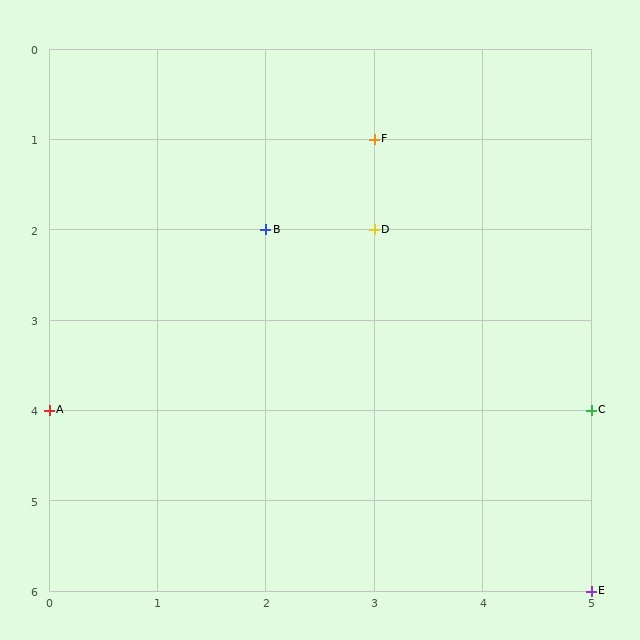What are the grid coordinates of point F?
Point F is at grid coordinates (3, 1).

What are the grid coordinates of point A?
Point A is at grid coordinates (0, 4).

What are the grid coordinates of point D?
Point D is at grid coordinates (3, 2).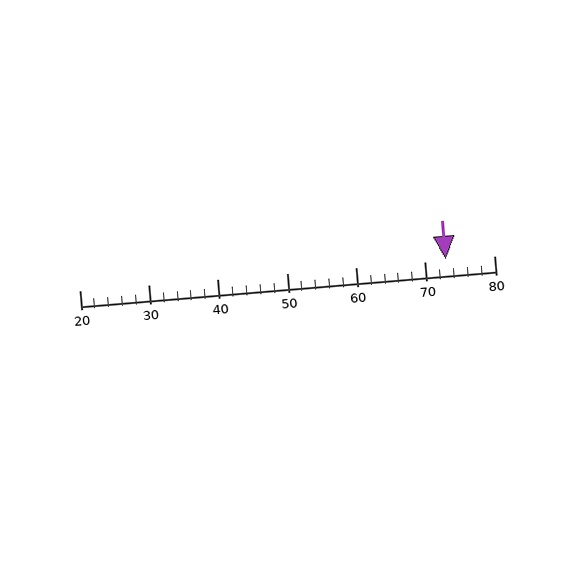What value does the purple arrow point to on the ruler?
The purple arrow points to approximately 73.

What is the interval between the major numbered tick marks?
The major tick marks are spaced 10 units apart.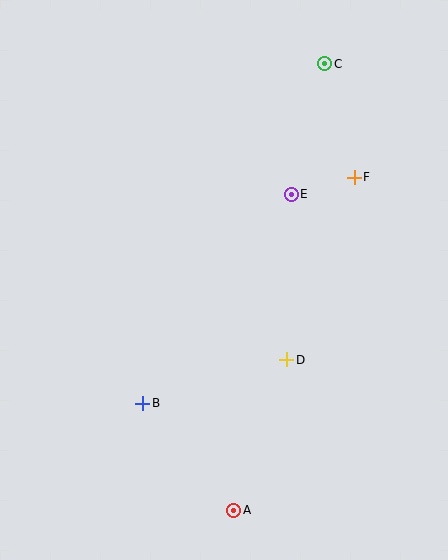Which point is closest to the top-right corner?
Point C is closest to the top-right corner.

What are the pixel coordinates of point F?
Point F is at (354, 177).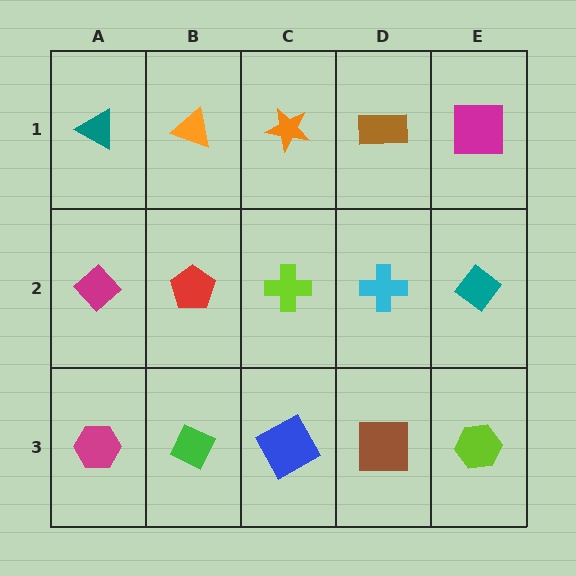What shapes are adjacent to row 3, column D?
A cyan cross (row 2, column D), a blue square (row 3, column C), a lime hexagon (row 3, column E).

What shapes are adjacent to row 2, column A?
A teal triangle (row 1, column A), a magenta hexagon (row 3, column A), a red pentagon (row 2, column B).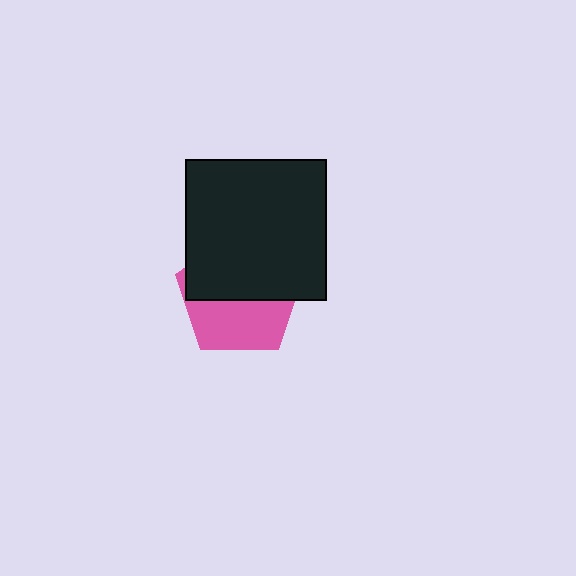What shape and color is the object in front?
The object in front is a black square.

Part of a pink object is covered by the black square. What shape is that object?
It is a pentagon.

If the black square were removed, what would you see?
You would see the complete pink pentagon.